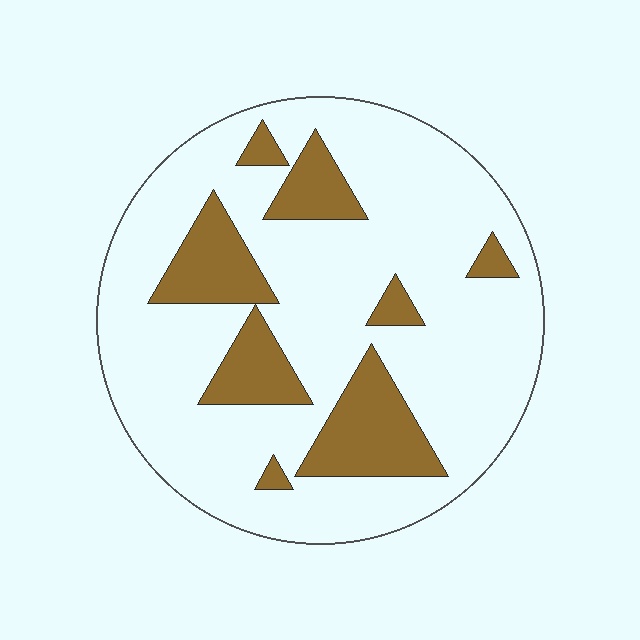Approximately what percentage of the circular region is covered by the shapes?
Approximately 20%.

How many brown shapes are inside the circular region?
8.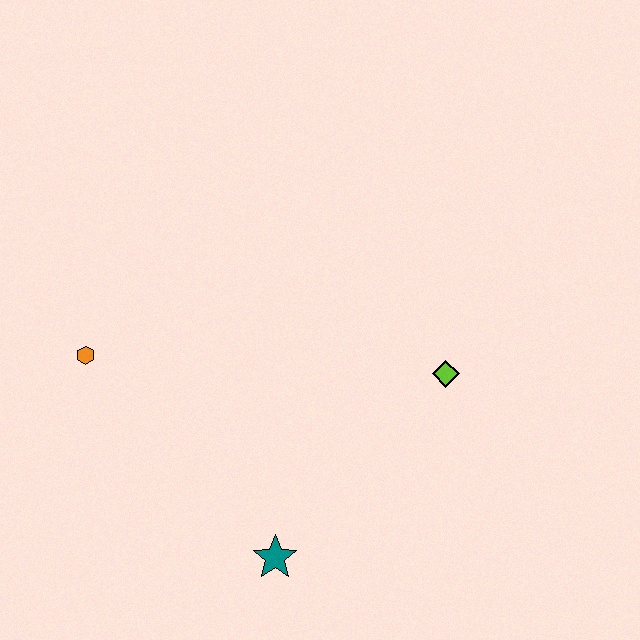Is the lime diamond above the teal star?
Yes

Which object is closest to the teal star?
The lime diamond is closest to the teal star.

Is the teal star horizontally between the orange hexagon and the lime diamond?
Yes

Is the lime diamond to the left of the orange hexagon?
No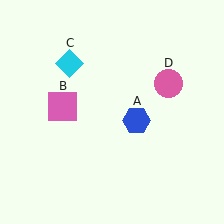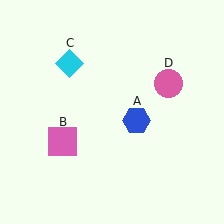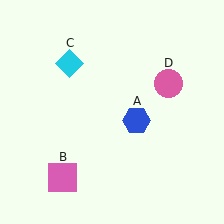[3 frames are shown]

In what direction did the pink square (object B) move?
The pink square (object B) moved down.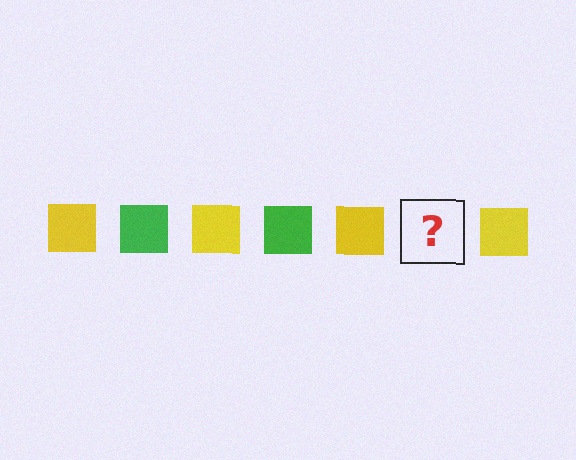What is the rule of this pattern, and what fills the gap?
The rule is that the pattern cycles through yellow, green squares. The gap should be filled with a green square.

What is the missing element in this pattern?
The missing element is a green square.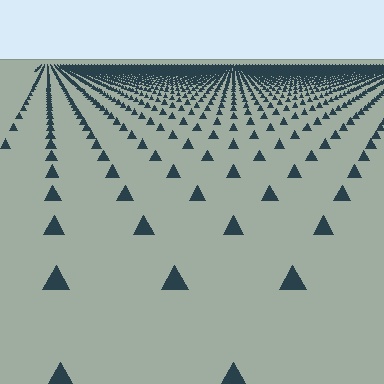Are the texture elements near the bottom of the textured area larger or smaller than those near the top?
Larger. Near the bottom, elements are closer to the viewer and appear at a bigger on-screen size.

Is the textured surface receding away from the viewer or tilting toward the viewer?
The surface is receding away from the viewer. Texture elements get smaller and denser toward the top.